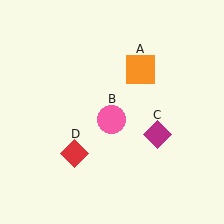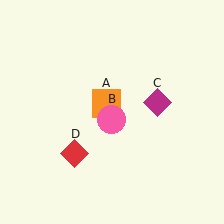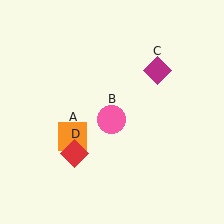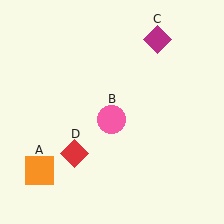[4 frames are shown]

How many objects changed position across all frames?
2 objects changed position: orange square (object A), magenta diamond (object C).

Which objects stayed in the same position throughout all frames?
Pink circle (object B) and red diamond (object D) remained stationary.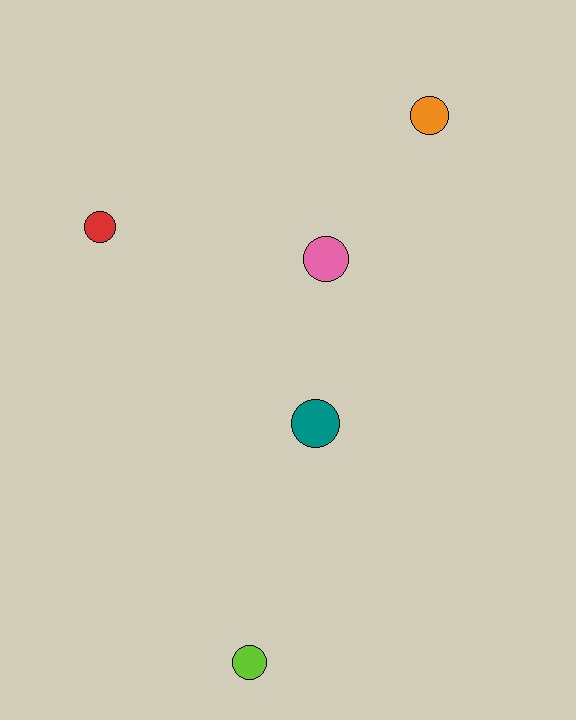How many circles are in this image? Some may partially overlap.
There are 5 circles.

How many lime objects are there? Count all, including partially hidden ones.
There is 1 lime object.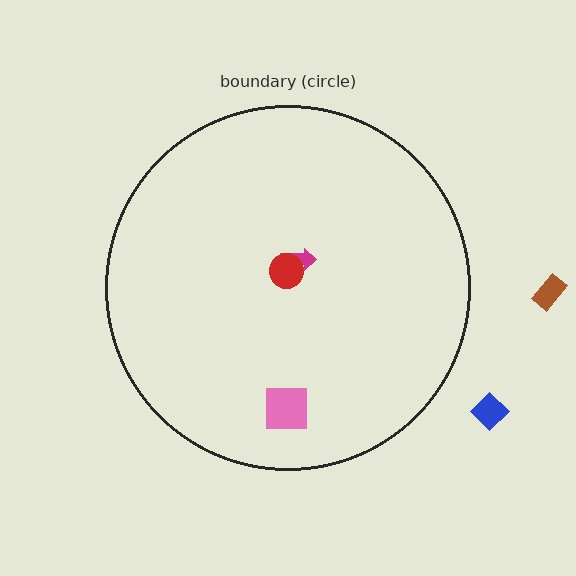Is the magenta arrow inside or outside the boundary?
Inside.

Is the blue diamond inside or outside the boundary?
Outside.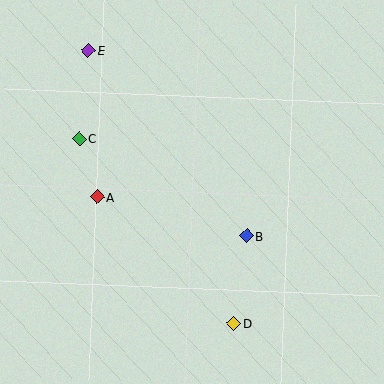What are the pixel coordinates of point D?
Point D is at (234, 324).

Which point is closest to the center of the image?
Point B at (246, 236) is closest to the center.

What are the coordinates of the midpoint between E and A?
The midpoint between E and A is at (93, 124).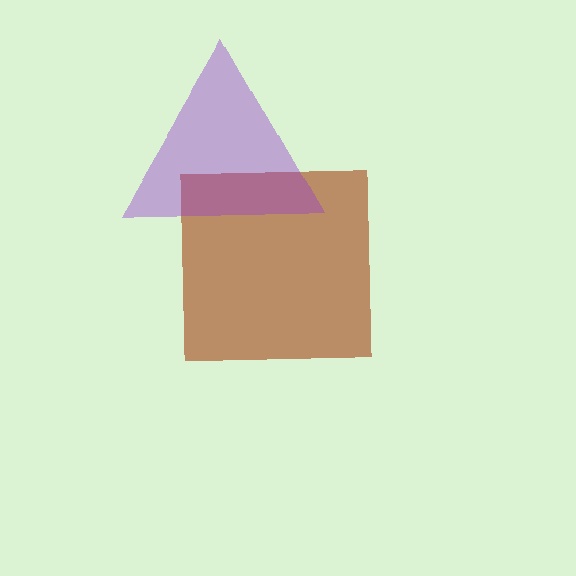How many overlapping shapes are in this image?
There are 2 overlapping shapes in the image.